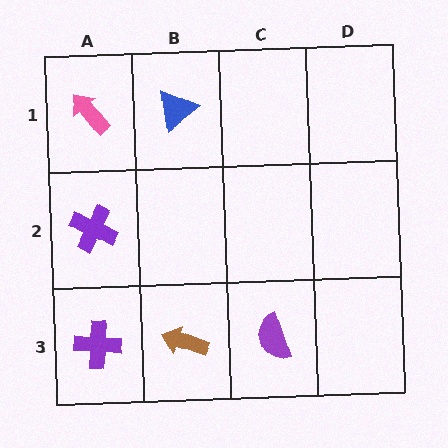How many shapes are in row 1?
2 shapes.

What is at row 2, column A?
A purple cross.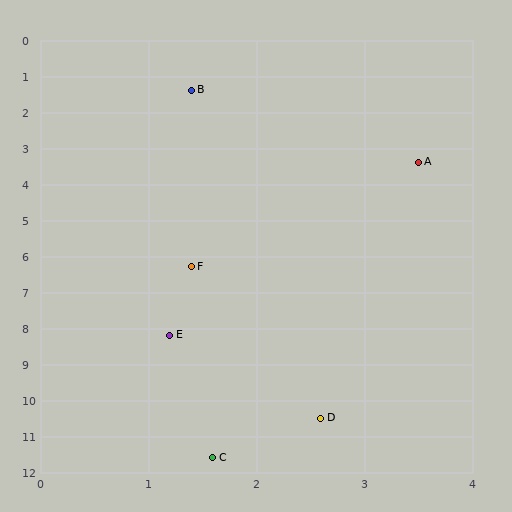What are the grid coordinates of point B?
Point B is at approximately (1.4, 1.4).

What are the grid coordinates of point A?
Point A is at approximately (3.5, 3.4).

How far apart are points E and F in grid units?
Points E and F are about 1.9 grid units apart.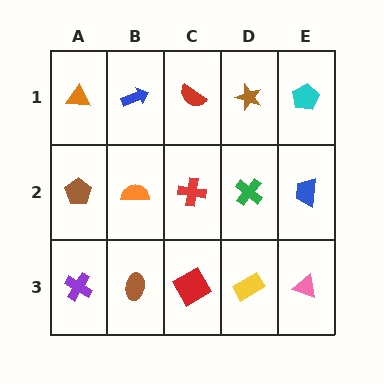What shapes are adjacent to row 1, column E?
A blue trapezoid (row 2, column E), a brown star (row 1, column D).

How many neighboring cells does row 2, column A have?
3.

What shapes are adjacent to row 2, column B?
A blue arrow (row 1, column B), a brown ellipse (row 3, column B), a brown pentagon (row 2, column A), a red cross (row 2, column C).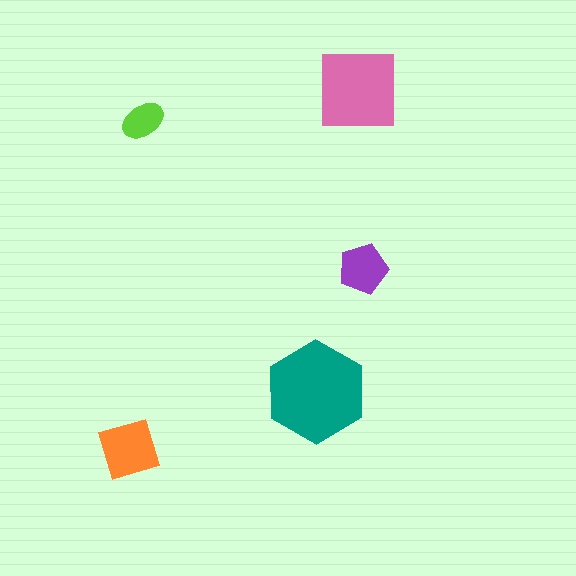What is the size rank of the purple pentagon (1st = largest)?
4th.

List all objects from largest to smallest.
The teal hexagon, the pink square, the orange diamond, the purple pentagon, the lime ellipse.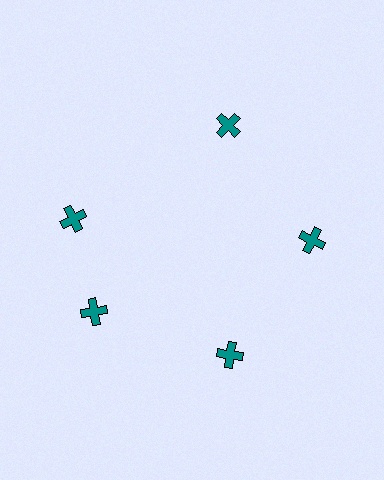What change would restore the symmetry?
The symmetry would be restored by rotating it back into even spacing with its neighbors so that all 5 crosses sit at equal angles and equal distance from the center.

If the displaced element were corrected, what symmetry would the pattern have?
It would have 5-fold rotational symmetry — the pattern would map onto itself every 72 degrees.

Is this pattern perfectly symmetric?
No. The 5 teal crosses are arranged in a ring, but one element near the 10 o'clock position is rotated out of alignment along the ring, breaking the 5-fold rotational symmetry.